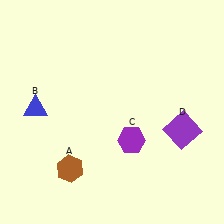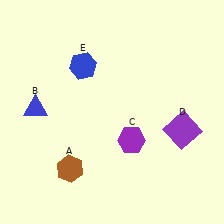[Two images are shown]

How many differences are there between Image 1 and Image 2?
There is 1 difference between the two images.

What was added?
A blue hexagon (E) was added in Image 2.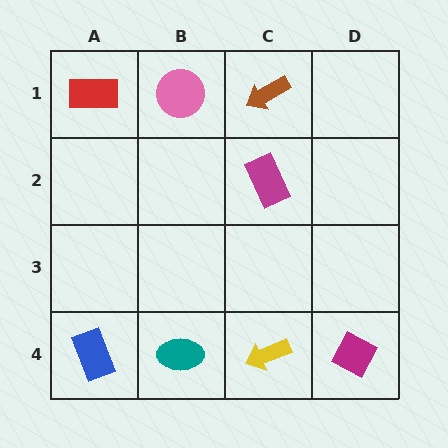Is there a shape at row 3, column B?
No, that cell is empty.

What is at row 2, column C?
A magenta rectangle.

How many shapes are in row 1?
3 shapes.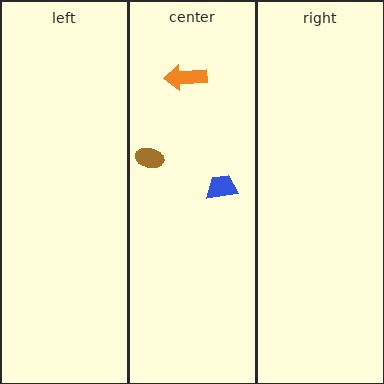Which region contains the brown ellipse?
The center region.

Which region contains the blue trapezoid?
The center region.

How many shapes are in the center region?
3.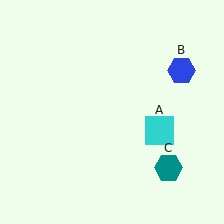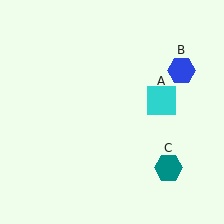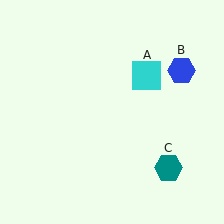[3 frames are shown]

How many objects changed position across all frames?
1 object changed position: cyan square (object A).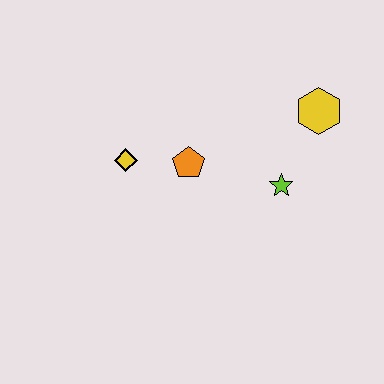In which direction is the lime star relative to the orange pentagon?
The lime star is to the right of the orange pentagon.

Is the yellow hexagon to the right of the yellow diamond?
Yes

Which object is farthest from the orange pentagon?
The yellow hexagon is farthest from the orange pentagon.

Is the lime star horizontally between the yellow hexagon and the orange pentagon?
Yes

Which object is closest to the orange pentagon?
The yellow diamond is closest to the orange pentagon.